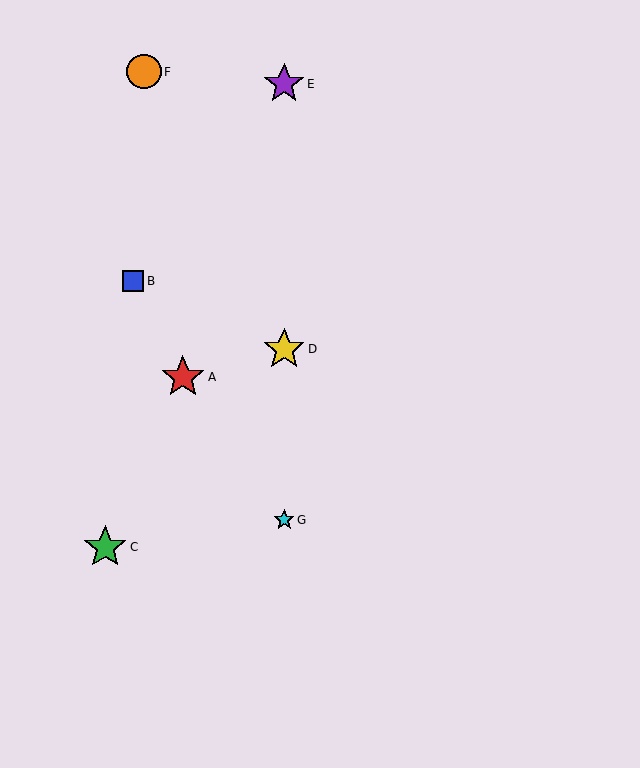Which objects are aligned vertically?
Objects D, E, G are aligned vertically.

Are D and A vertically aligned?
No, D is at x≈284 and A is at x≈183.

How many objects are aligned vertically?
3 objects (D, E, G) are aligned vertically.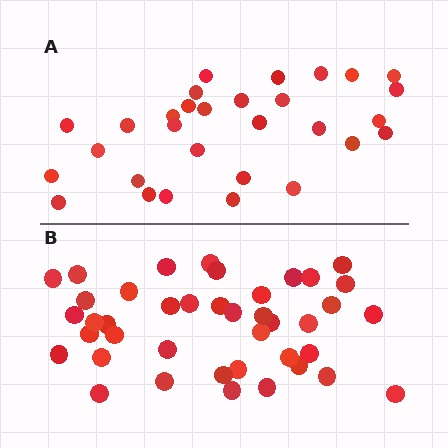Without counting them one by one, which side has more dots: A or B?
Region B (the bottom region) has more dots.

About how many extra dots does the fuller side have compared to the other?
Region B has roughly 12 or so more dots than region A.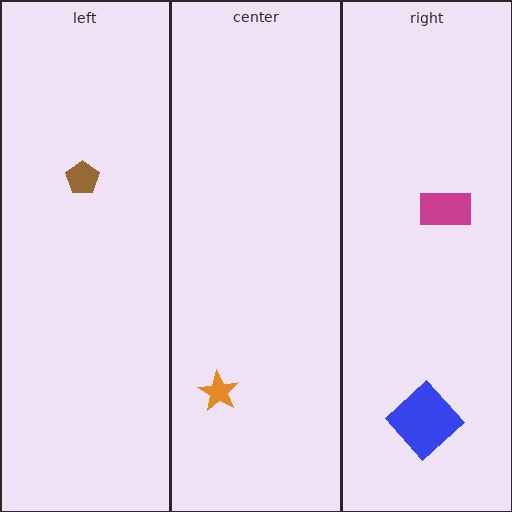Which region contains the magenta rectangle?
The right region.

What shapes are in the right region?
The blue diamond, the magenta rectangle.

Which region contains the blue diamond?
The right region.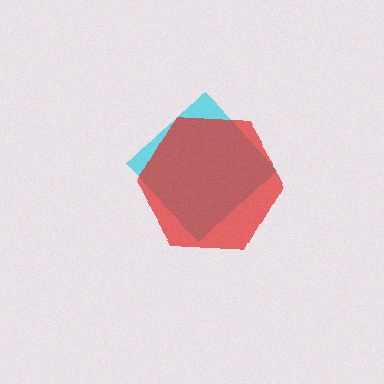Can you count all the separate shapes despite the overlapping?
Yes, there are 2 separate shapes.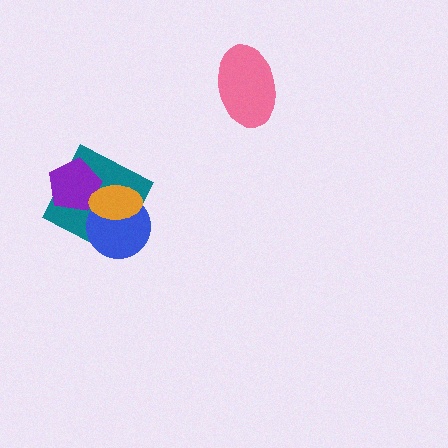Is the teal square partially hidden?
Yes, it is partially covered by another shape.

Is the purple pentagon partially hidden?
Yes, it is partially covered by another shape.